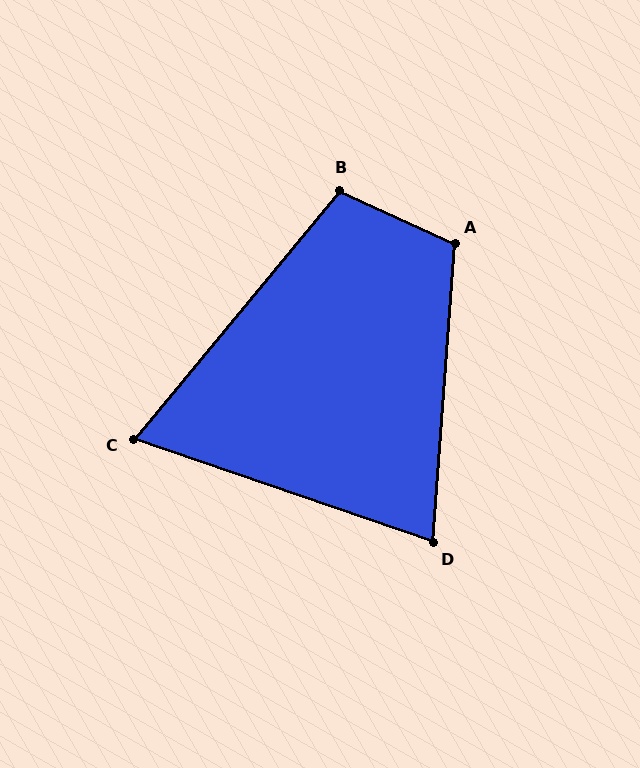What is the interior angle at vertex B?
Approximately 105 degrees (obtuse).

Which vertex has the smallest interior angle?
C, at approximately 69 degrees.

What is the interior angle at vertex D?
Approximately 75 degrees (acute).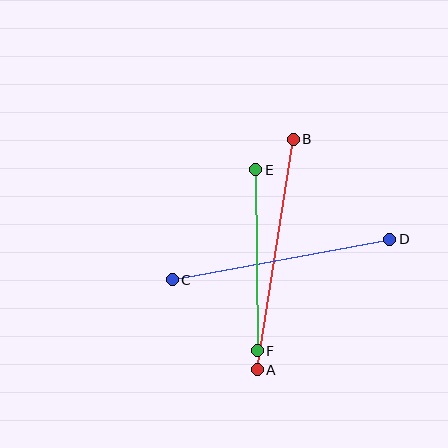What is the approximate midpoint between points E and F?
The midpoint is at approximately (257, 260) pixels.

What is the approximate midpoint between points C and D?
The midpoint is at approximately (281, 260) pixels.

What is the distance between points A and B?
The distance is approximately 233 pixels.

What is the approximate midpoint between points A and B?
The midpoint is at approximately (275, 254) pixels.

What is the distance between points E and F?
The distance is approximately 181 pixels.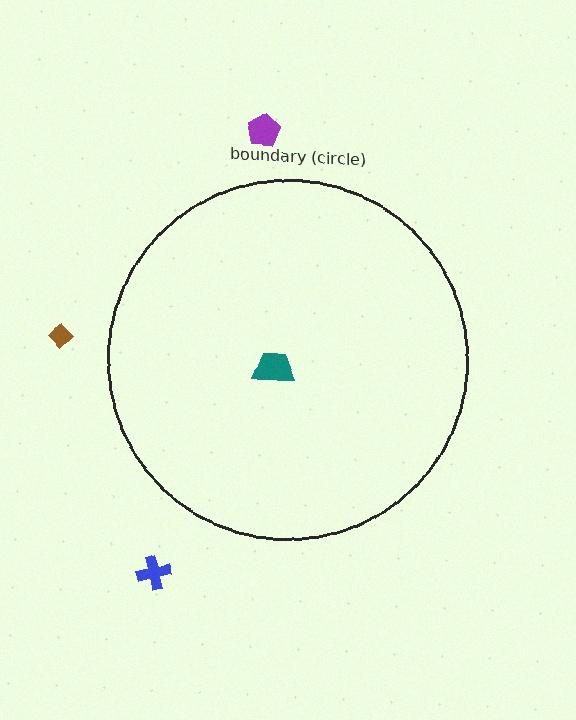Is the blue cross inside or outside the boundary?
Outside.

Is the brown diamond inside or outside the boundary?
Outside.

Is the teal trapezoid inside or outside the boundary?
Inside.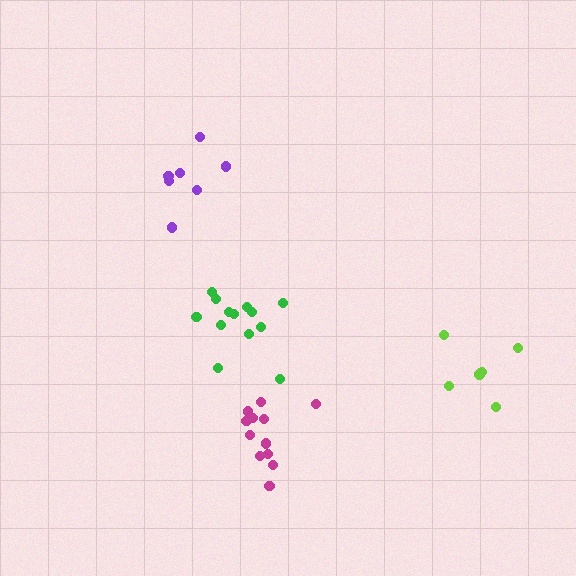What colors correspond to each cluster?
The clusters are colored: purple, magenta, lime, green.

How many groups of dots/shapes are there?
There are 4 groups.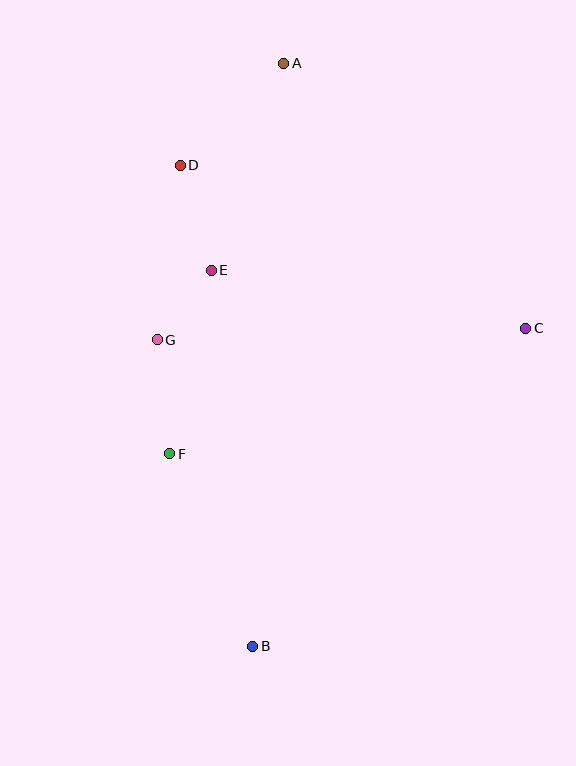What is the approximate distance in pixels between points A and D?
The distance between A and D is approximately 145 pixels.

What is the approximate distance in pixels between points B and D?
The distance between B and D is approximately 487 pixels.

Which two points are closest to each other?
Points E and G are closest to each other.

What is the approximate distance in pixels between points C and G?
The distance between C and G is approximately 369 pixels.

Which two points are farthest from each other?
Points A and B are farthest from each other.